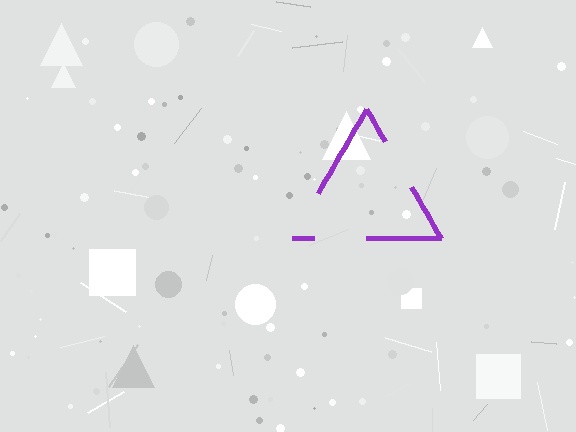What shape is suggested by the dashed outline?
The dashed outline suggests a triangle.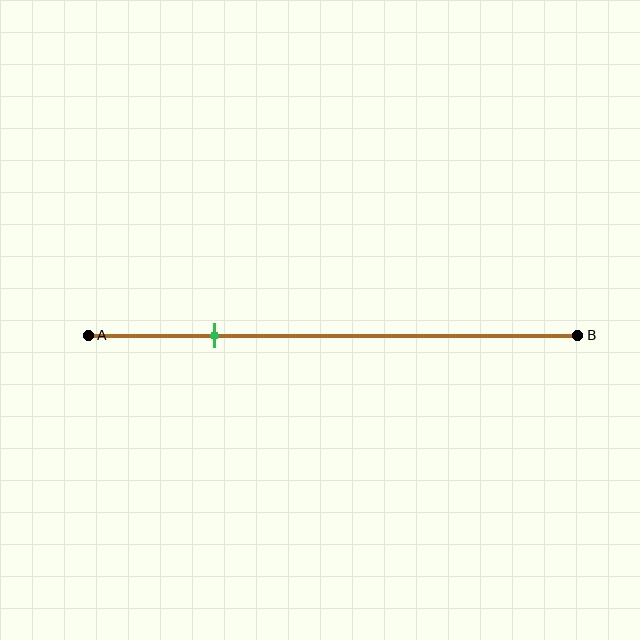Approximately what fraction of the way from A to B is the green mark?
The green mark is approximately 25% of the way from A to B.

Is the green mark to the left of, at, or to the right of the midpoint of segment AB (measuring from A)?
The green mark is to the left of the midpoint of segment AB.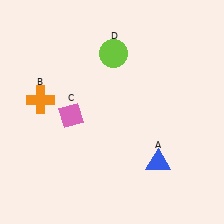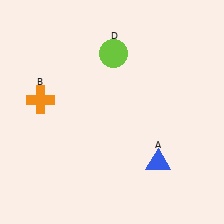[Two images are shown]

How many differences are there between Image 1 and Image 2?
There is 1 difference between the two images.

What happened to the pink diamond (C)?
The pink diamond (C) was removed in Image 2. It was in the bottom-left area of Image 1.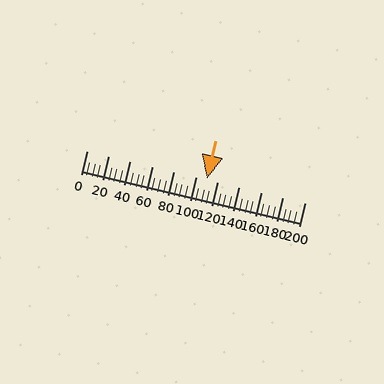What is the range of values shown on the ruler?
The ruler shows values from 0 to 200.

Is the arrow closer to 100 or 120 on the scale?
The arrow is closer to 120.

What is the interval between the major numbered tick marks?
The major tick marks are spaced 20 units apart.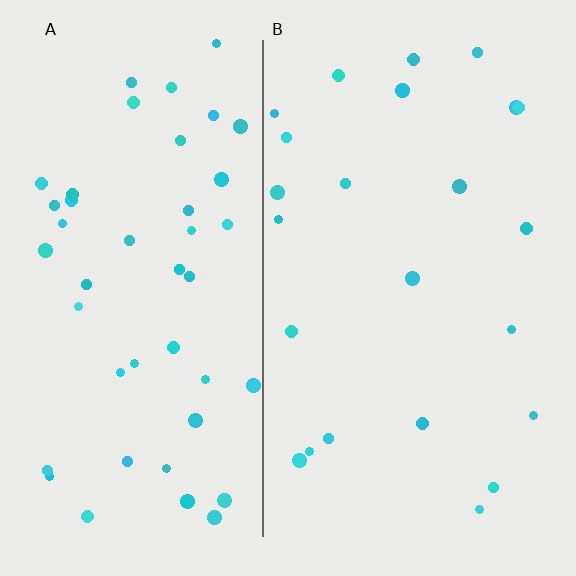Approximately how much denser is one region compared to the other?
Approximately 1.9× — region A over region B.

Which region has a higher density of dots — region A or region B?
A (the left).